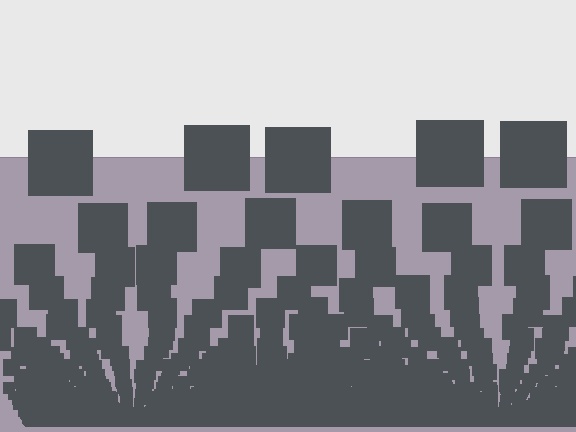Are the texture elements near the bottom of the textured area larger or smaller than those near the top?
Smaller. The gradient is inverted — elements near the bottom are smaller and denser.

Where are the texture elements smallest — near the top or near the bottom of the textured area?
Near the bottom.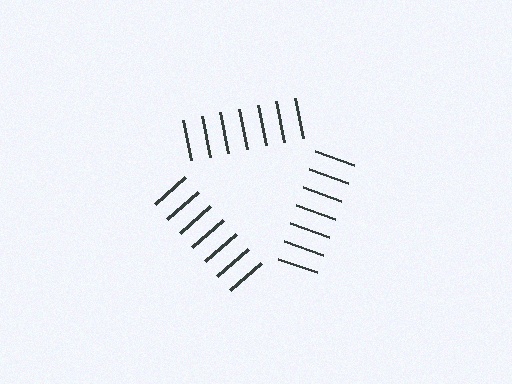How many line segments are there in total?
21 — 7 along each of the 3 edges.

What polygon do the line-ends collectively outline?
An illusory triangle — the line segments terminate on its edges but no continuous stroke is drawn.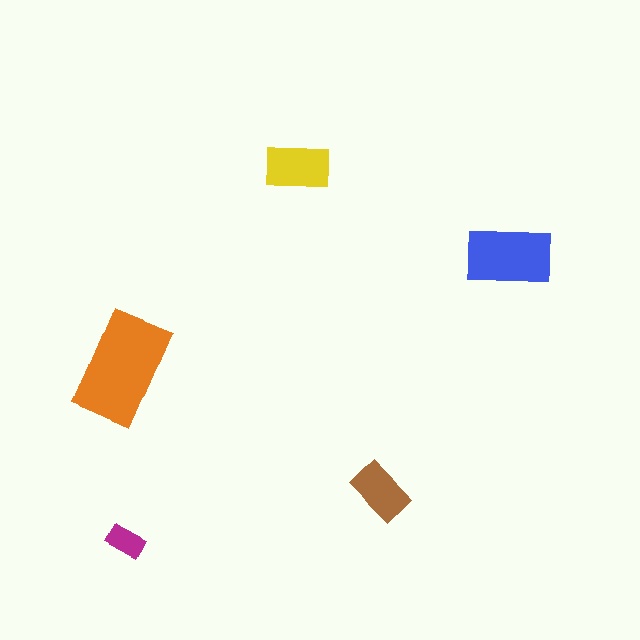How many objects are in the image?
There are 5 objects in the image.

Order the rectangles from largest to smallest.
the orange one, the blue one, the yellow one, the brown one, the magenta one.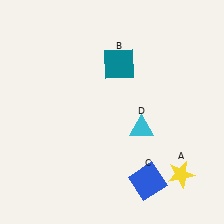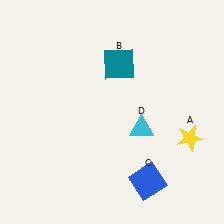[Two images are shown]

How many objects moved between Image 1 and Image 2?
1 object moved between the two images.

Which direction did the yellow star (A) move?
The yellow star (A) moved up.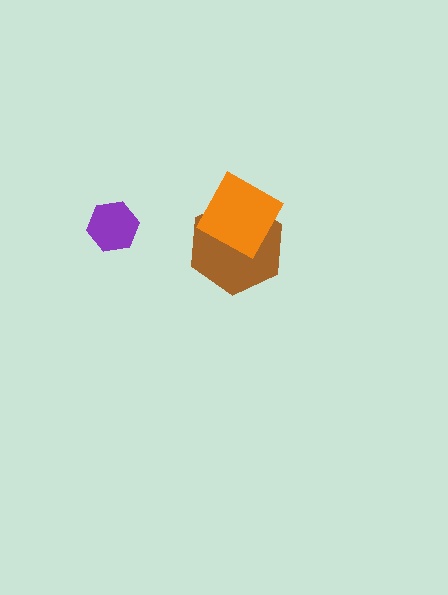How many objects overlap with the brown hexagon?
1 object overlaps with the brown hexagon.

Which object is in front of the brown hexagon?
The orange square is in front of the brown hexagon.